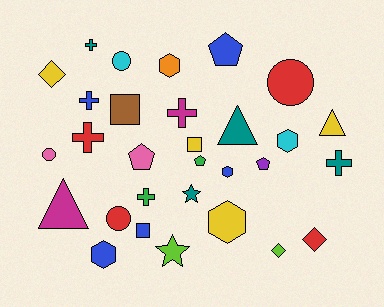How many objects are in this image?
There are 30 objects.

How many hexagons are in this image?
There are 5 hexagons.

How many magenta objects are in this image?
There are 2 magenta objects.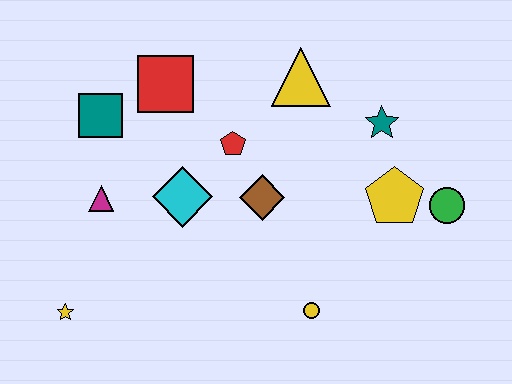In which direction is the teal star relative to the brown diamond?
The teal star is to the right of the brown diamond.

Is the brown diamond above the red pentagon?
No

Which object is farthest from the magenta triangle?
The green circle is farthest from the magenta triangle.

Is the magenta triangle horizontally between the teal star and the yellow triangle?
No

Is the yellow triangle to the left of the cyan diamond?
No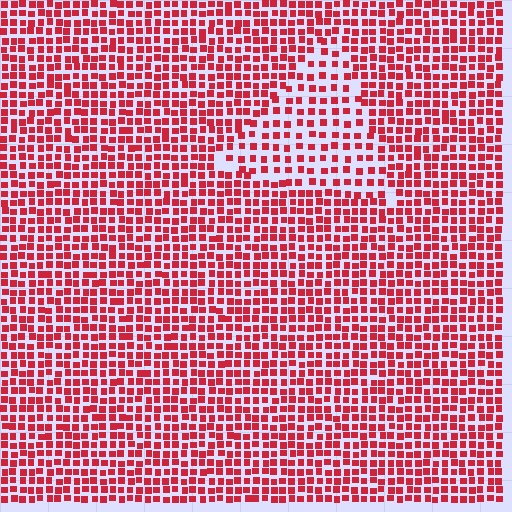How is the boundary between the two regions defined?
The boundary is defined by a change in element density (approximately 1.7x ratio). All elements are the same color, size, and shape.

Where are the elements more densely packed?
The elements are more densely packed outside the triangle boundary.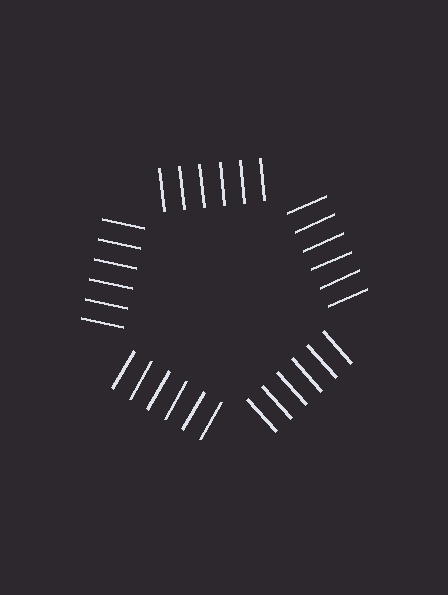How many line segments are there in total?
30 — 6 along each of the 5 edges.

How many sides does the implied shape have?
5 sides — the line-ends trace a pentagon.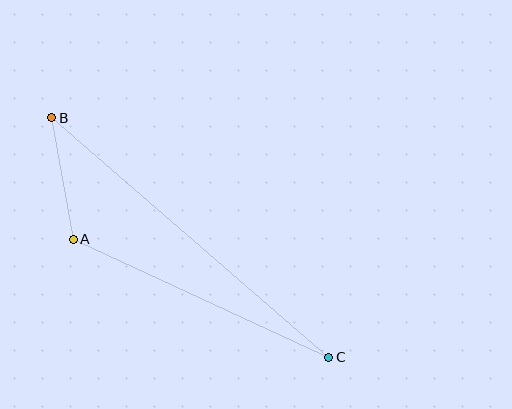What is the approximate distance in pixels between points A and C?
The distance between A and C is approximately 282 pixels.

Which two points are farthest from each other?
Points B and C are farthest from each other.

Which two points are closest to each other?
Points A and B are closest to each other.